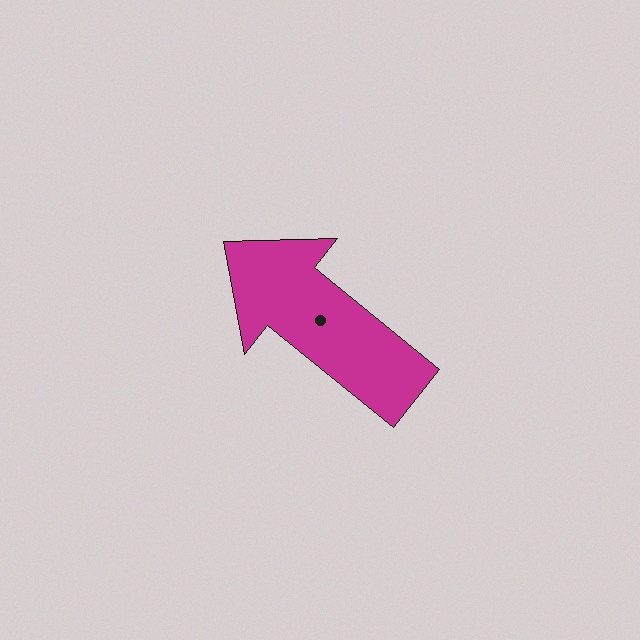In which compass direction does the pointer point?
Northwest.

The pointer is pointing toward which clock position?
Roughly 10 o'clock.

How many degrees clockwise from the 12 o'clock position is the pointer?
Approximately 309 degrees.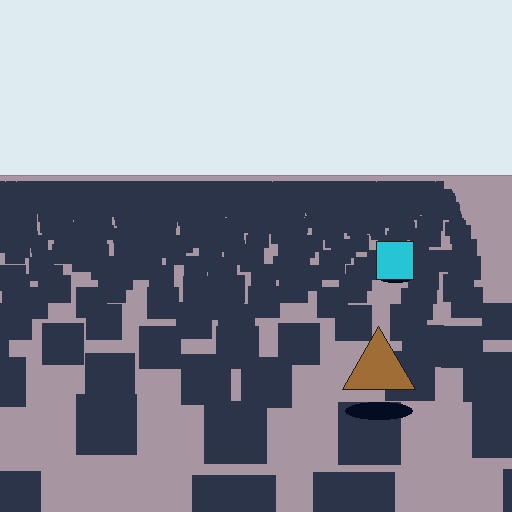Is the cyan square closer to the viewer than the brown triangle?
No. The brown triangle is closer — you can tell from the texture gradient: the ground texture is coarser near it.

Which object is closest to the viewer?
The brown triangle is closest. The texture marks near it are larger and more spread out.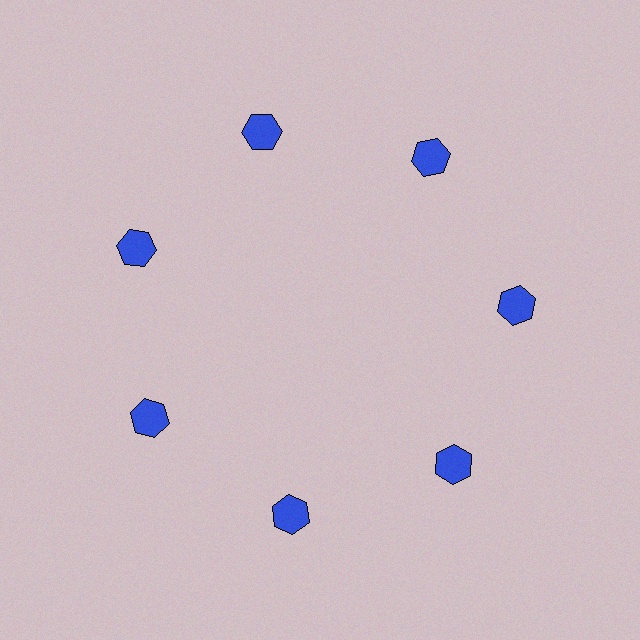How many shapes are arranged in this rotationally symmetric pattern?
There are 7 shapes, arranged in 7 groups of 1.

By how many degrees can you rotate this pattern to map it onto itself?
The pattern maps onto itself every 51 degrees of rotation.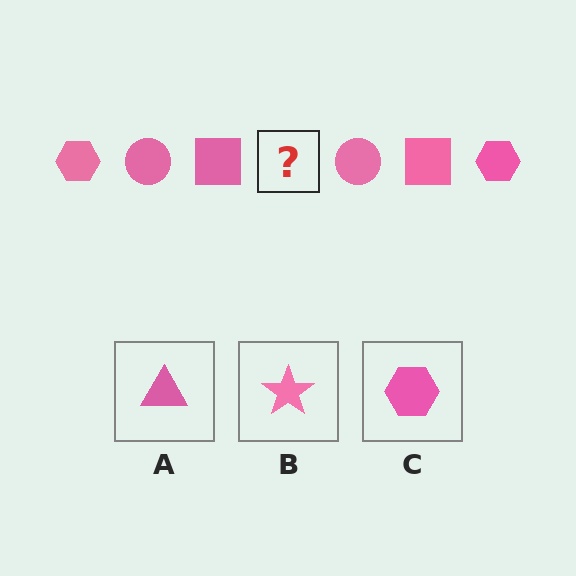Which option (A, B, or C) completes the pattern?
C.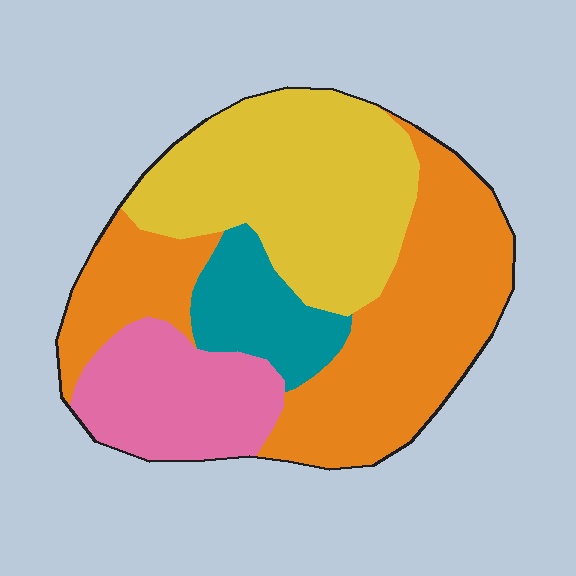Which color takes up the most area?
Orange, at roughly 40%.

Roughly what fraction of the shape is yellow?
Yellow covers roughly 30% of the shape.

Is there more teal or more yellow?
Yellow.